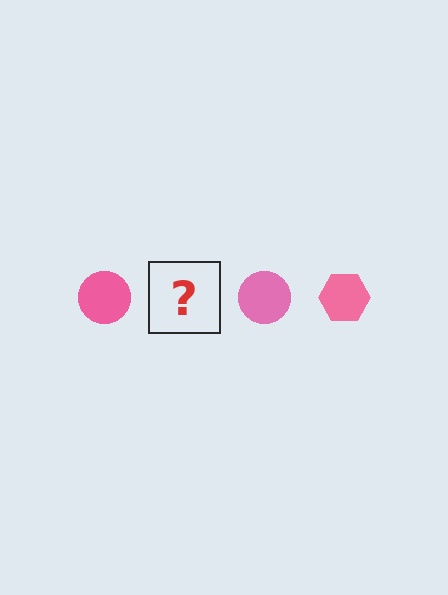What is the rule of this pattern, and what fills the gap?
The rule is that the pattern cycles through circle, hexagon shapes in pink. The gap should be filled with a pink hexagon.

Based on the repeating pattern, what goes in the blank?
The blank should be a pink hexagon.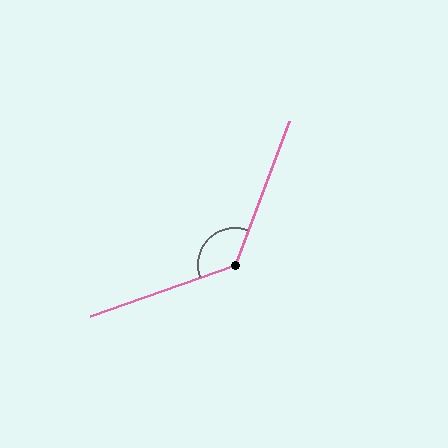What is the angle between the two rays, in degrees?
Approximately 131 degrees.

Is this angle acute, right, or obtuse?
It is obtuse.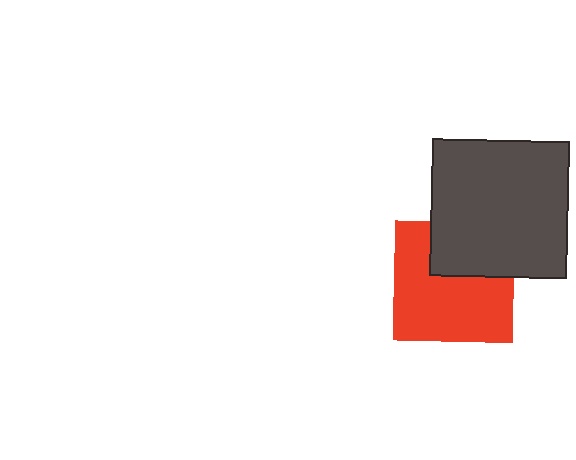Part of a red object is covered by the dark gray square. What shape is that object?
It is a square.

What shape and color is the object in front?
The object in front is a dark gray square.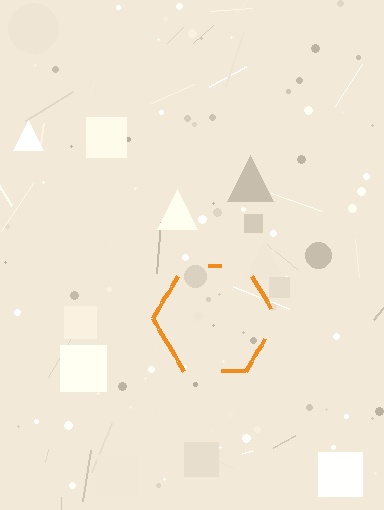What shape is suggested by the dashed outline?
The dashed outline suggests a hexagon.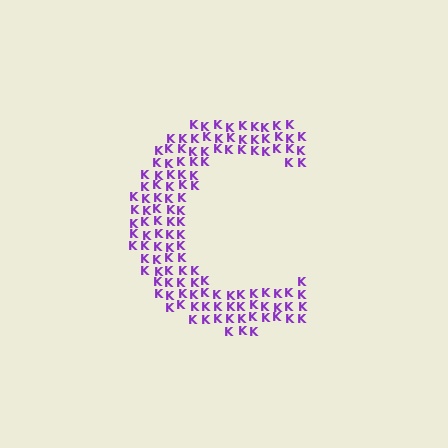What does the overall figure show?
The overall figure shows the letter C.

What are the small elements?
The small elements are letter K's.